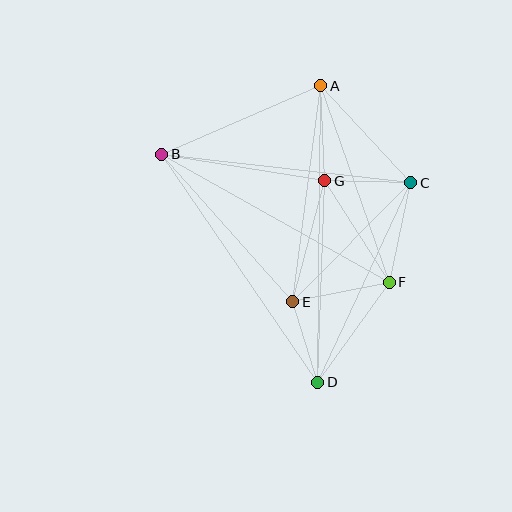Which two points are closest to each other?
Points D and E are closest to each other.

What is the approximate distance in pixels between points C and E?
The distance between C and E is approximately 167 pixels.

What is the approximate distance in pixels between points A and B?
The distance between A and B is approximately 173 pixels.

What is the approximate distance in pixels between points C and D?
The distance between C and D is approximately 220 pixels.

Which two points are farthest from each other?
Points A and D are farthest from each other.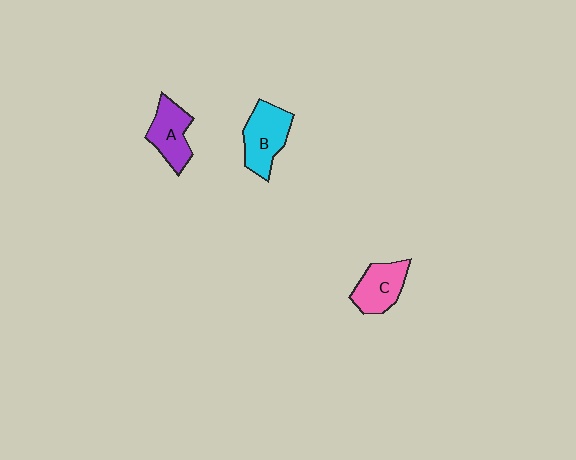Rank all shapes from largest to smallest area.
From largest to smallest: B (cyan), A (purple), C (pink).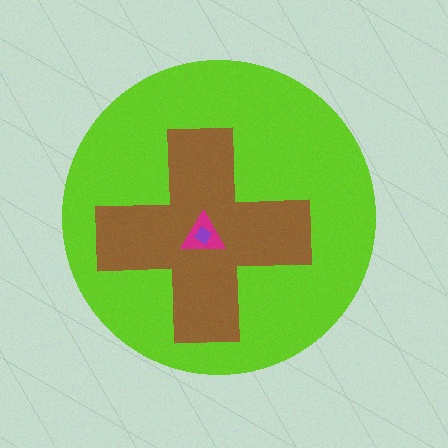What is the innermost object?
The purple diamond.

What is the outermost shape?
The lime circle.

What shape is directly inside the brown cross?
The magenta triangle.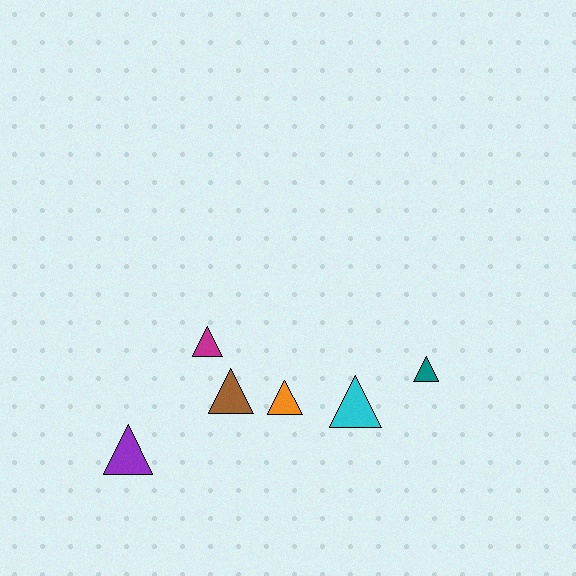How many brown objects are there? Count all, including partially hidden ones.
There is 1 brown object.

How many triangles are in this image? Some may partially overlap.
There are 6 triangles.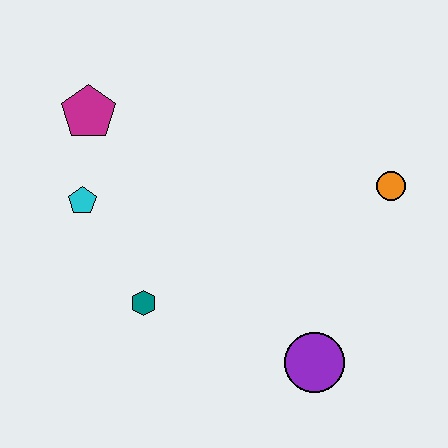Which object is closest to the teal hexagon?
The cyan pentagon is closest to the teal hexagon.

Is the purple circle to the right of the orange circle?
No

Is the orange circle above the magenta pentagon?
No